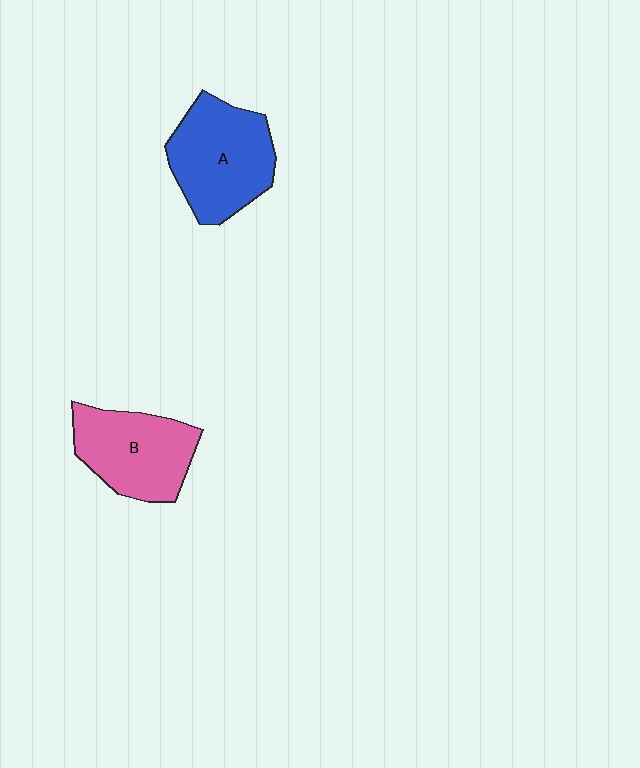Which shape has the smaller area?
Shape B (pink).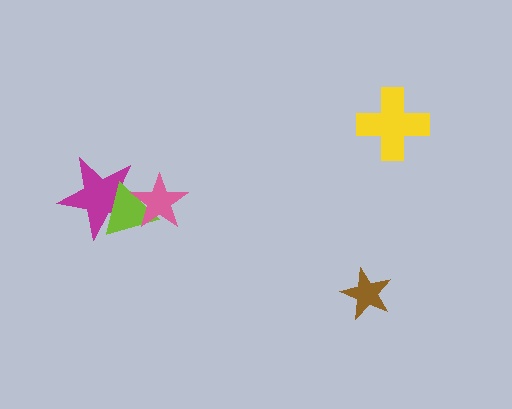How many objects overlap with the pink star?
2 objects overlap with the pink star.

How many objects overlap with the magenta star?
2 objects overlap with the magenta star.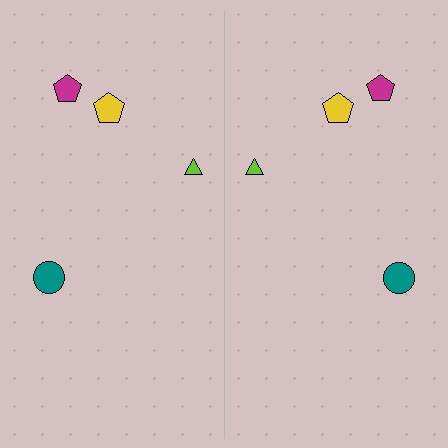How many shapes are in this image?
There are 8 shapes in this image.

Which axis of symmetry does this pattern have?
The pattern has a vertical axis of symmetry running through the center of the image.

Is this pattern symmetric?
Yes, this pattern has bilateral (reflection) symmetry.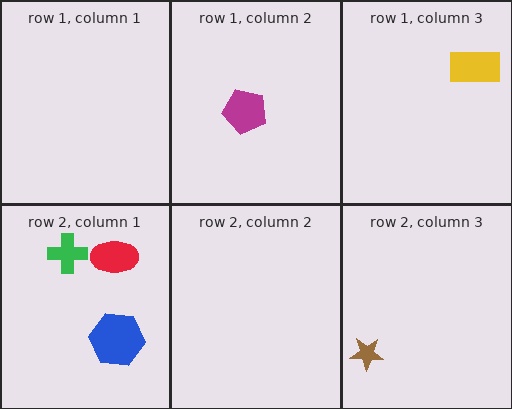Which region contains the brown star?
The row 2, column 3 region.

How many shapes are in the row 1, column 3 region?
1.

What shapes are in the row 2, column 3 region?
The brown star.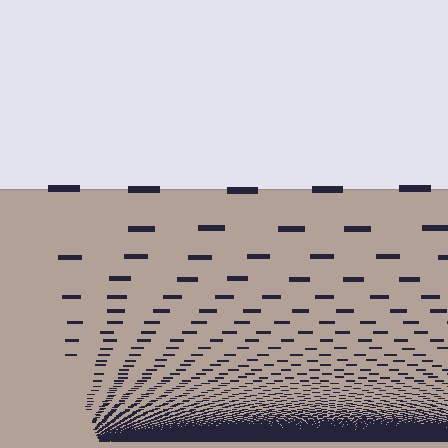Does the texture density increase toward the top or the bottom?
Density increases toward the bottom.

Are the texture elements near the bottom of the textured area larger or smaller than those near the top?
Smaller. The gradient is inverted — elements near the bottom are smaller and denser.